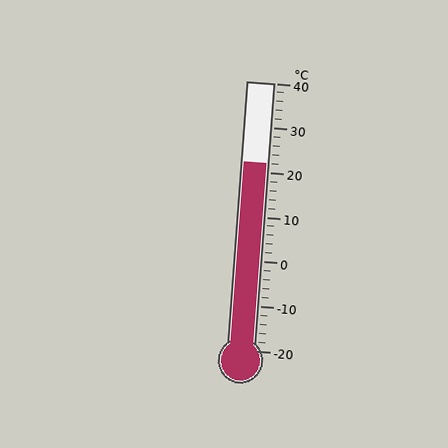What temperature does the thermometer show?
The thermometer shows approximately 22°C.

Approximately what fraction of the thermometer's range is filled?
The thermometer is filled to approximately 70% of its range.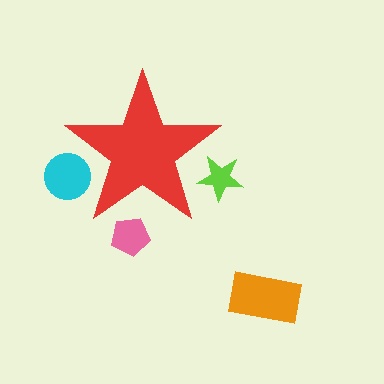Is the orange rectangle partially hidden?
No, the orange rectangle is fully visible.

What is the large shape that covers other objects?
A red star.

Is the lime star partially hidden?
Yes, the lime star is partially hidden behind the red star.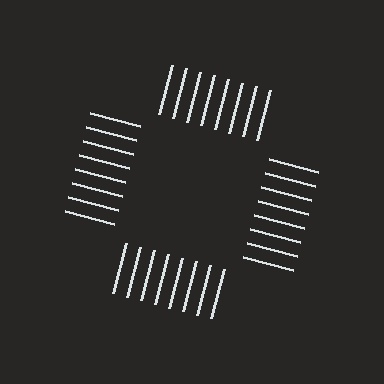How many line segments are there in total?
32 — 8 along each of the 4 edges.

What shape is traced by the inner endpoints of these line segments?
An illusory square — the line segments terminate on its edges but no continuous stroke is drawn.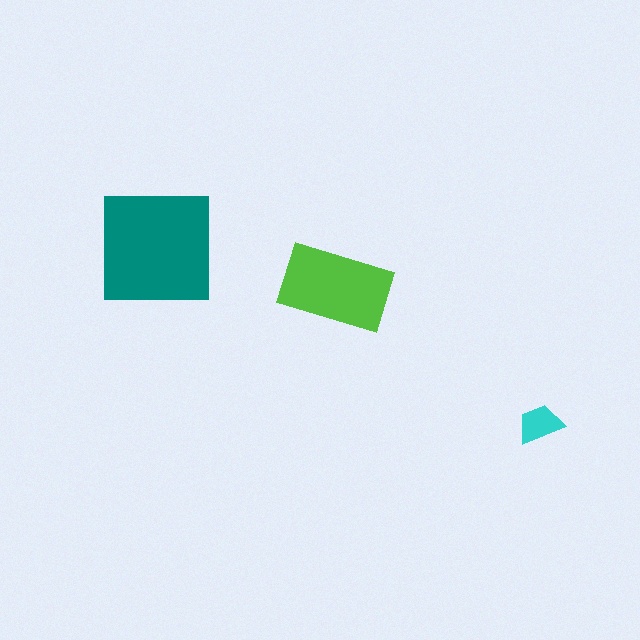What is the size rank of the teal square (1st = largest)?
1st.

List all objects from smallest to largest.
The cyan trapezoid, the lime rectangle, the teal square.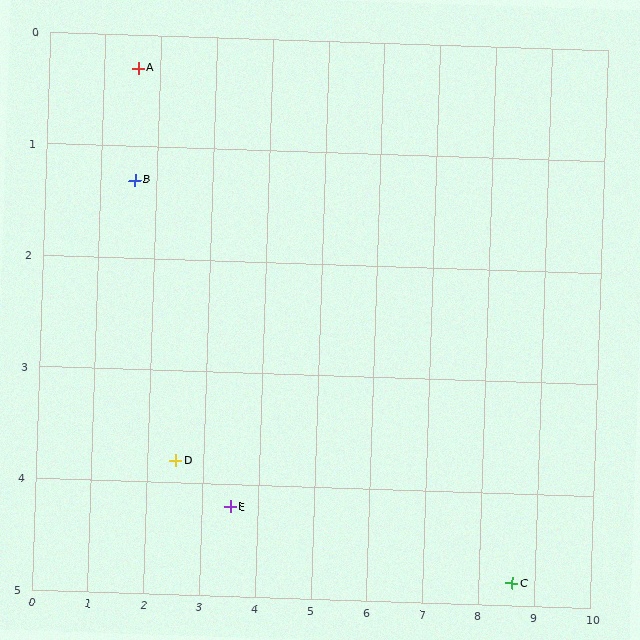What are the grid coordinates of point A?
Point A is at approximately (1.6, 0.3).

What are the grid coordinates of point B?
Point B is at approximately (1.6, 1.3).